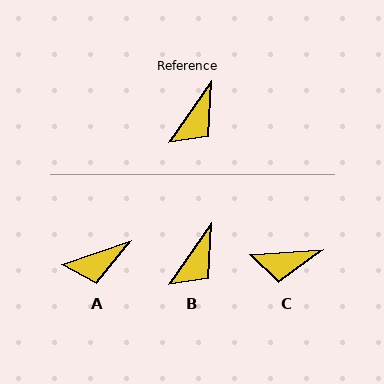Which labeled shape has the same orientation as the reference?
B.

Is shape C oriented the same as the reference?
No, it is off by about 51 degrees.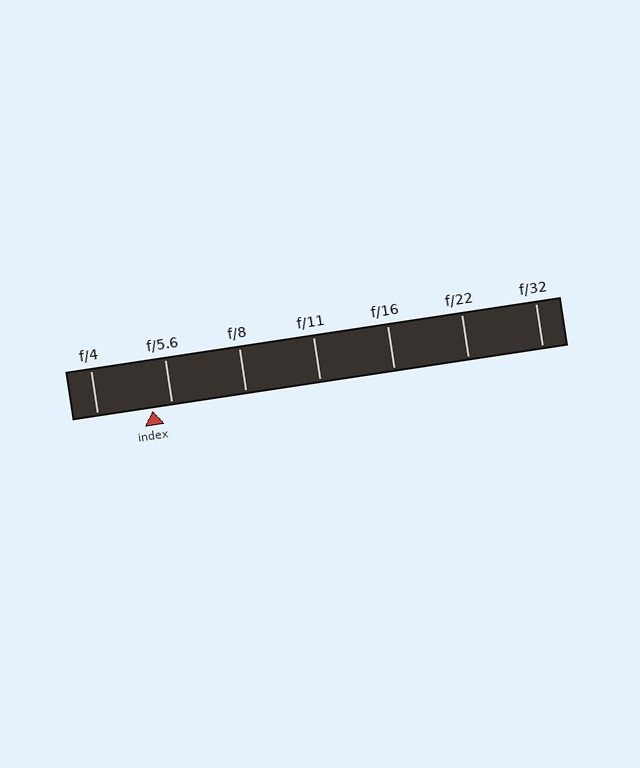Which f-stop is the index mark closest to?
The index mark is closest to f/5.6.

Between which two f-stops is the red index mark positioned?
The index mark is between f/4 and f/5.6.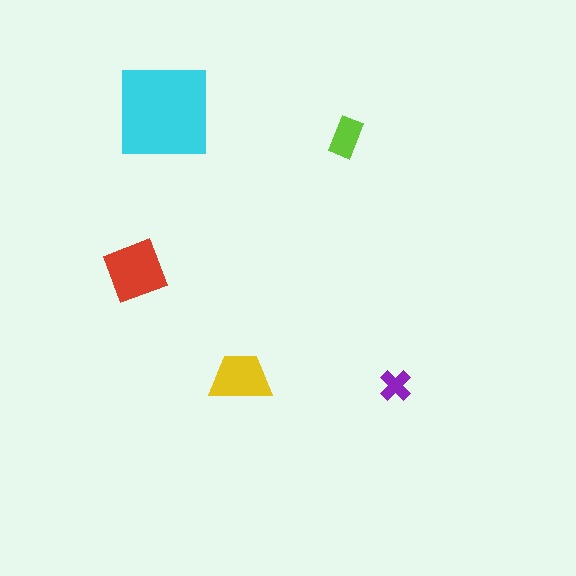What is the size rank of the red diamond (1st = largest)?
2nd.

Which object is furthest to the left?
The red diamond is leftmost.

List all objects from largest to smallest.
The cyan square, the red diamond, the yellow trapezoid, the lime rectangle, the purple cross.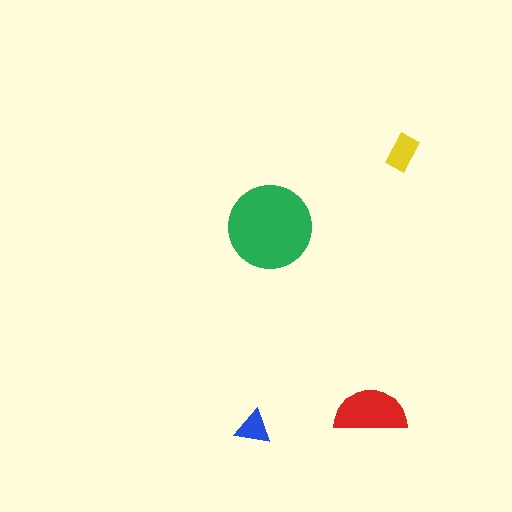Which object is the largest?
The green circle.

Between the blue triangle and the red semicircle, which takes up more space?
The red semicircle.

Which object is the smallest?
The blue triangle.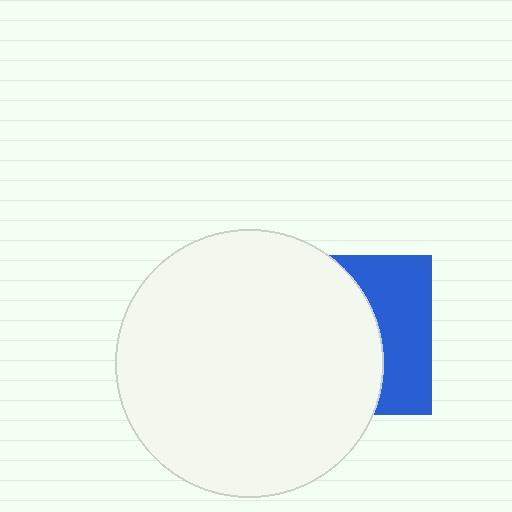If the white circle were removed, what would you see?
You would see the complete blue square.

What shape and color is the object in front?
The object in front is a white circle.